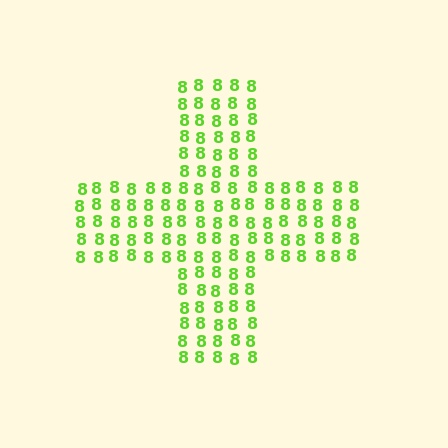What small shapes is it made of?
It is made of small digit 8's.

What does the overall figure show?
The overall figure shows a cross.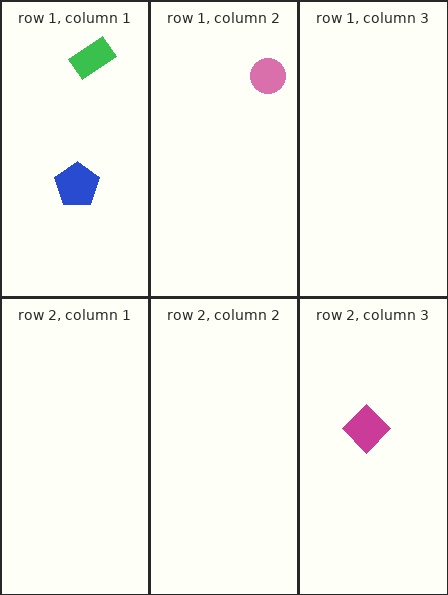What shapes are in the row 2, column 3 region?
The magenta diamond.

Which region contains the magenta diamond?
The row 2, column 3 region.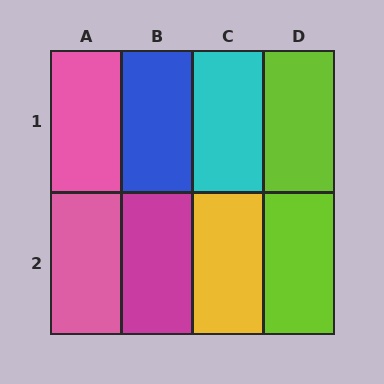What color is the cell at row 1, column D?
Lime.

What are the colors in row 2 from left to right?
Pink, magenta, yellow, lime.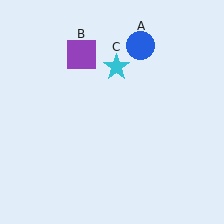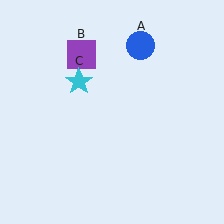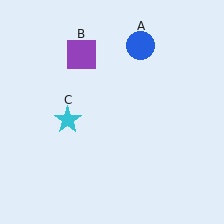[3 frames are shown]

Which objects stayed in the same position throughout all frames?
Blue circle (object A) and purple square (object B) remained stationary.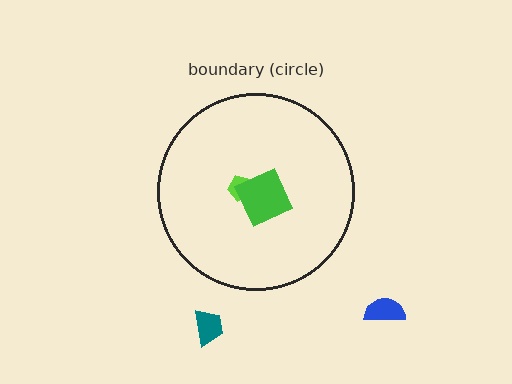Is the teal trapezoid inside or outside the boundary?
Outside.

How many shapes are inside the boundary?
2 inside, 2 outside.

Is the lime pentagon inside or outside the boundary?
Inside.